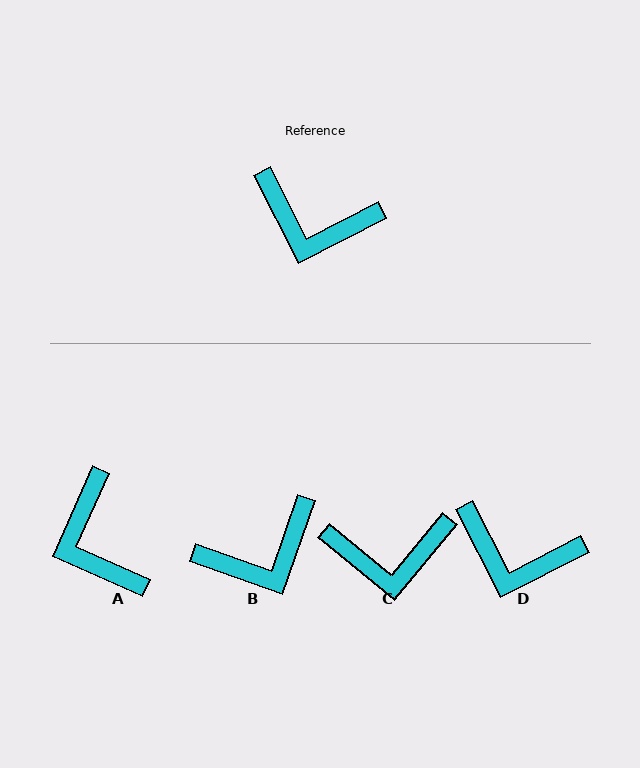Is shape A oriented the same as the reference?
No, it is off by about 51 degrees.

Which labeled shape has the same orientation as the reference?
D.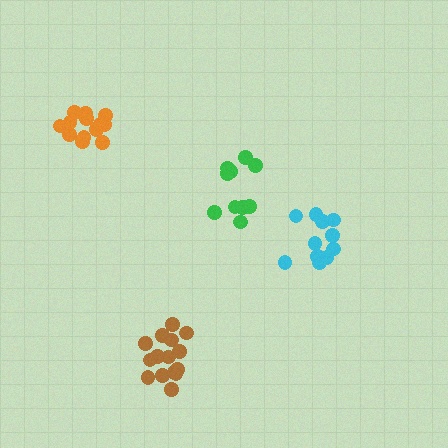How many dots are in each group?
Group 1: 10 dots, Group 2: 11 dots, Group 3: 15 dots, Group 4: 14 dots (50 total).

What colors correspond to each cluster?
The clusters are colored: green, cyan, brown, orange.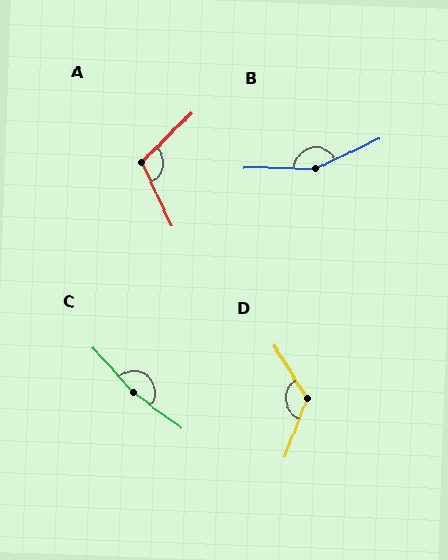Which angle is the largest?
C, at approximately 169 degrees.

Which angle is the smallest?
A, at approximately 110 degrees.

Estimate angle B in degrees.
Approximately 154 degrees.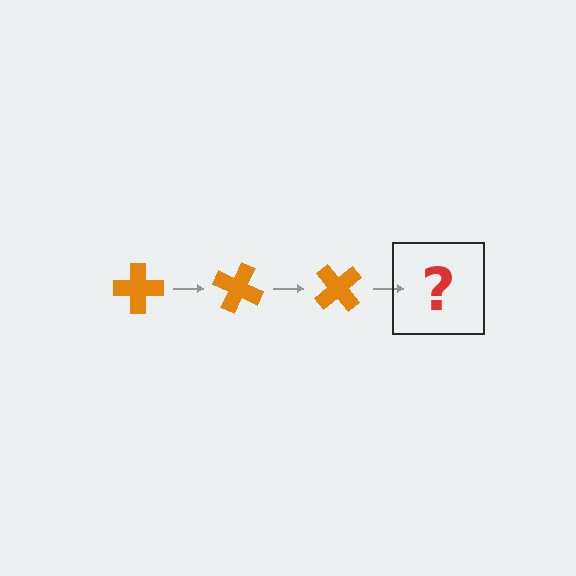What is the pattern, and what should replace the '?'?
The pattern is that the cross rotates 25 degrees each step. The '?' should be an orange cross rotated 75 degrees.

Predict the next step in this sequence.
The next step is an orange cross rotated 75 degrees.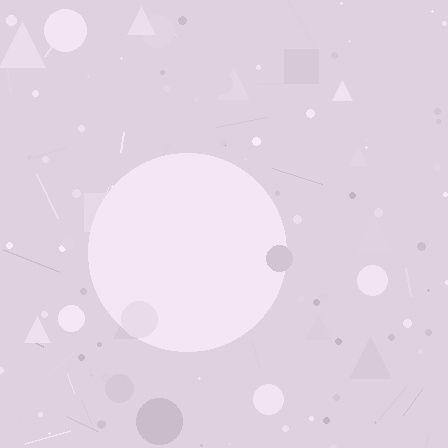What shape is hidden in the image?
A circle is hidden in the image.